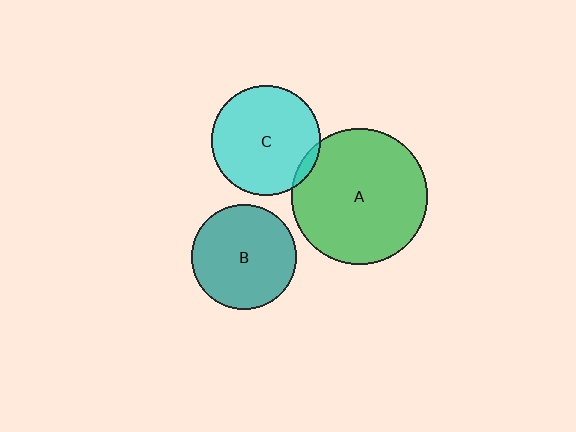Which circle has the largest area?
Circle A (green).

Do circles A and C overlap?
Yes.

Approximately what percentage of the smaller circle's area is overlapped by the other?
Approximately 5%.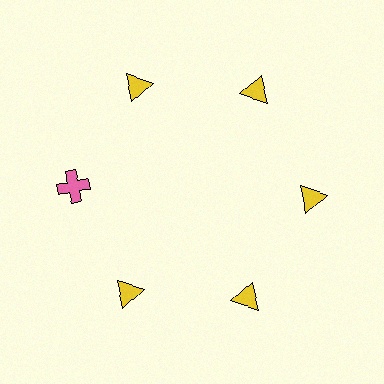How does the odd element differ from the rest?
It differs in both color (pink instead of yellow) and shape (cross instead of triangle).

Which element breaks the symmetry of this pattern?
The pink cross at roughly the 9 o'clock position breaks the symmetry. All other shapes are yellow triangles.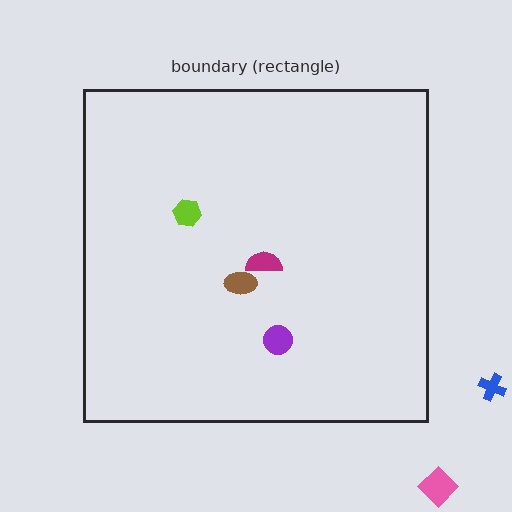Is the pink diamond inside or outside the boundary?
Outside.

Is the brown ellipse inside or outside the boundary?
Inside.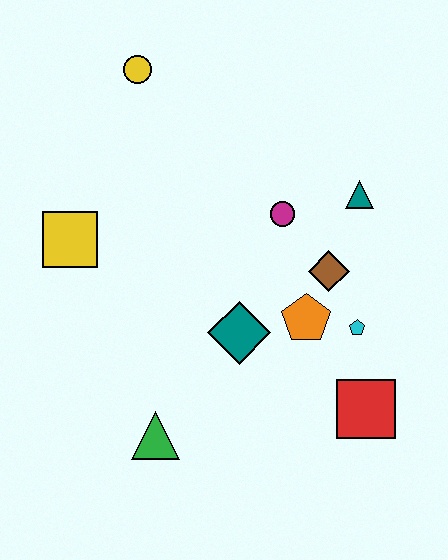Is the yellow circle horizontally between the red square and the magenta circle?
No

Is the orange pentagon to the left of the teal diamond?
No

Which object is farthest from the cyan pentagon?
The yellow circle is farthest from the cyan pentagon.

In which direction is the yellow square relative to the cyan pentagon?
The yellow square is to the left of the cyan pentagon.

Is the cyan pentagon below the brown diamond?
Yes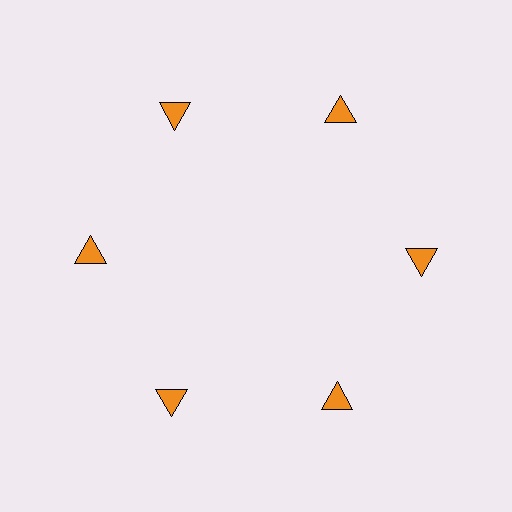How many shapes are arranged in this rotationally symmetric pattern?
There are 6 shapes, arranged in 6 groups of 1.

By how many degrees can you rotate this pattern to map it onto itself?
The pattern maps onto itself every 60 degrees of rotation.